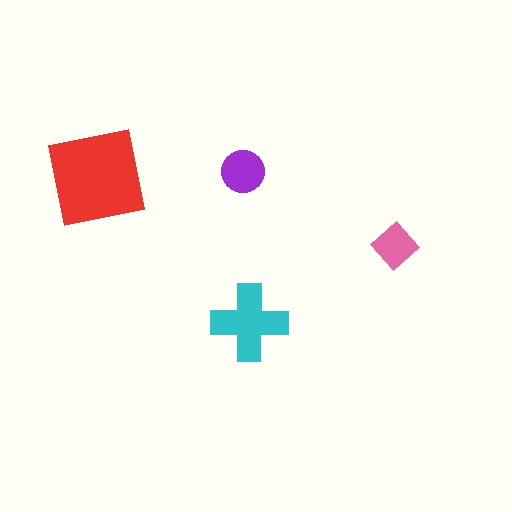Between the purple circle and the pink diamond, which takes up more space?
The purple circle.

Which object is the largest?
The red square.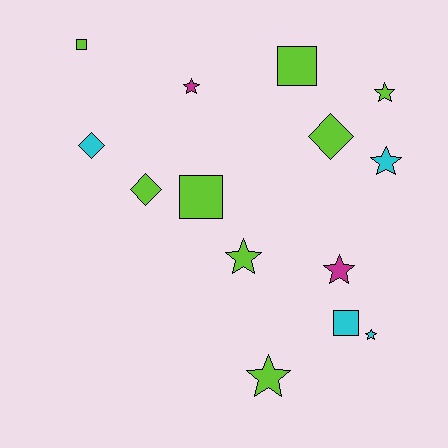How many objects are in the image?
There are 14 objects.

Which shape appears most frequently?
Star, with 7 objects.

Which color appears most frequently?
Lime, with 8 objects.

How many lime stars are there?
There are 3 lime stars.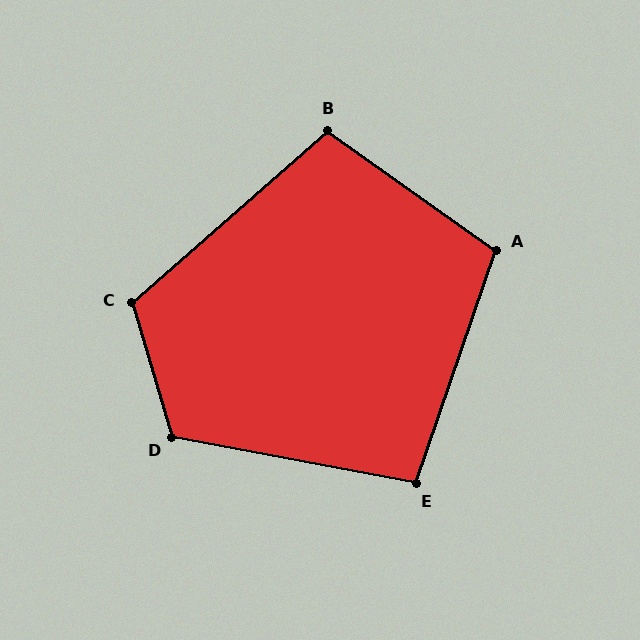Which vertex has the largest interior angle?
D, at approximately 117 degrees.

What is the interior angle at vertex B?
Approximately 103 degrees (obtuse).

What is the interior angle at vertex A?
Approximately 106 degrees (obtuse).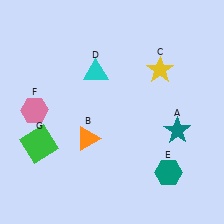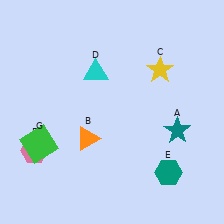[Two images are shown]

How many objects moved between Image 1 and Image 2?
1 object moved between the two images.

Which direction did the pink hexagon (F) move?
The pink hexagon (F) moved down.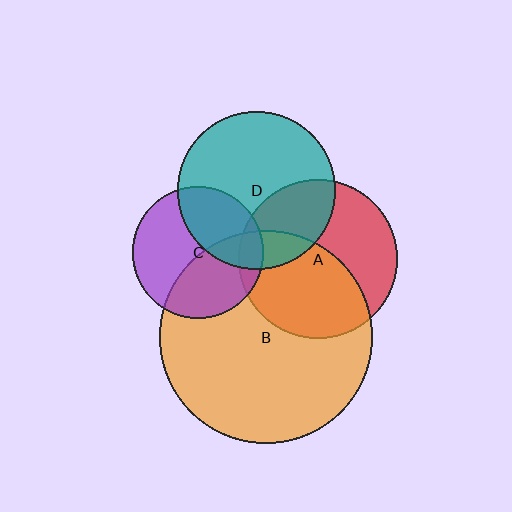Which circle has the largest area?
Circle B (orange).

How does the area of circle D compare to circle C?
Approximately 1.5 times.